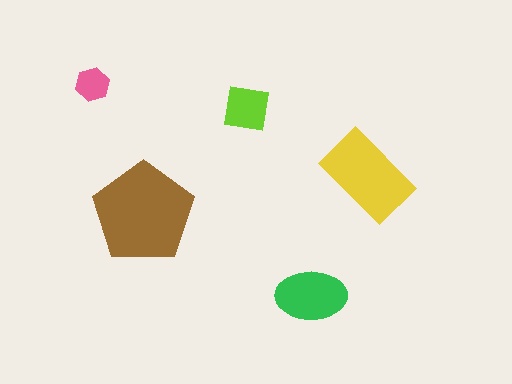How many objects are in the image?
There are 5 objects in the image.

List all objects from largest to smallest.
The brown pentagon, the yellow rectangle, the green ellipse, the lime square, the pink hexagon.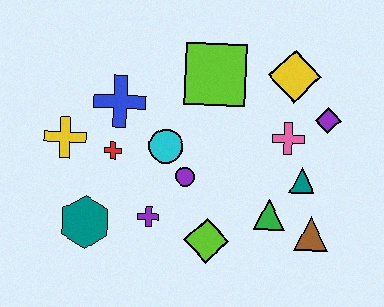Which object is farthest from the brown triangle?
The yellow cross is farthest from the brown triangle.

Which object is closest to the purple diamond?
The pink cross is closest to the purple diamond.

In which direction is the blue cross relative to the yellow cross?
The blue cross is to the right of the yellow cross.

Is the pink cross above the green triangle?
Yes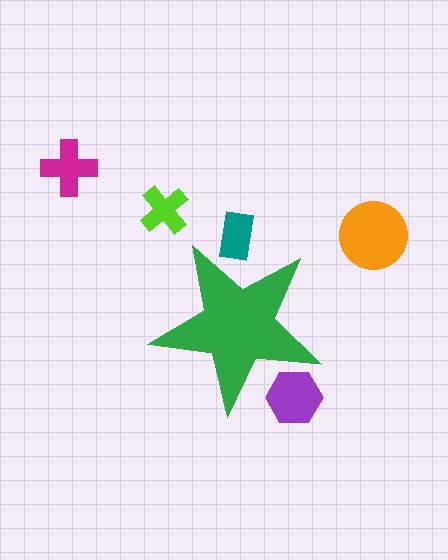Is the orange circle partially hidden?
No, the orange circle is fully visible.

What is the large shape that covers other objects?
A green star.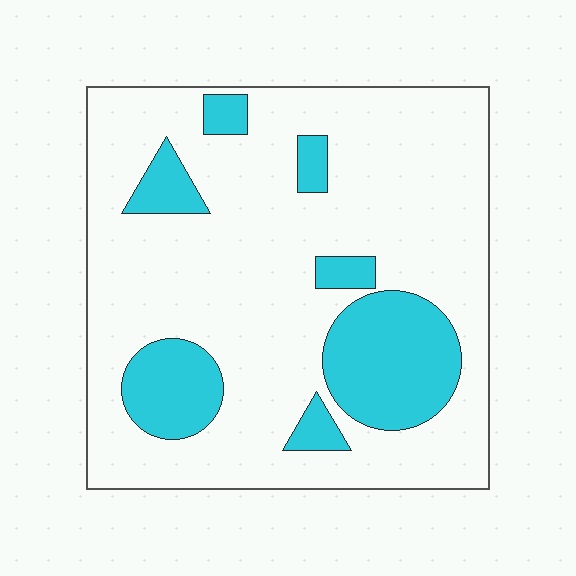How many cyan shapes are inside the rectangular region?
7.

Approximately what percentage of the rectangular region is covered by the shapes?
Approximately 20%.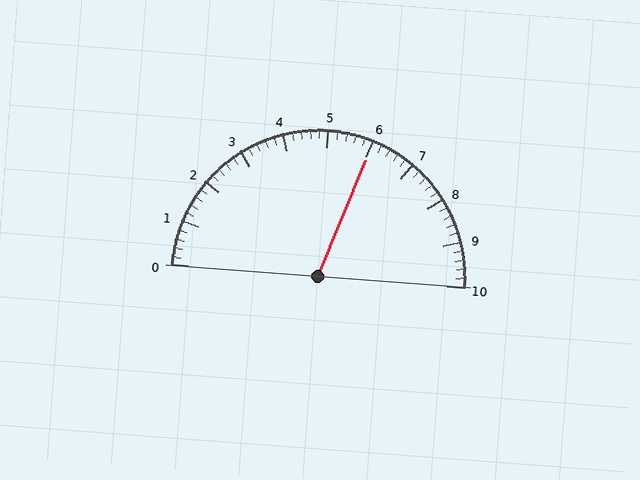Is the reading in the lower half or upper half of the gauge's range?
The reading is in the upper half of the range (0 to 10).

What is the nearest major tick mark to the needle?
The nearest major tick mark is 6.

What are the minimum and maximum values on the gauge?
The gauge ranges from 0 to 10.